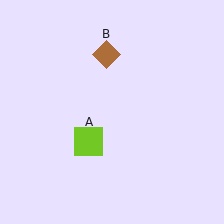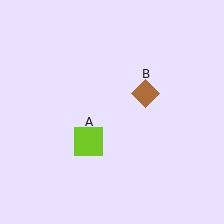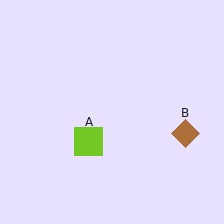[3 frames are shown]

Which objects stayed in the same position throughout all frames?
Lime square (object A) remained stationary.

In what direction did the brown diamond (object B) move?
The brown diamond (object B) moved down and to the right.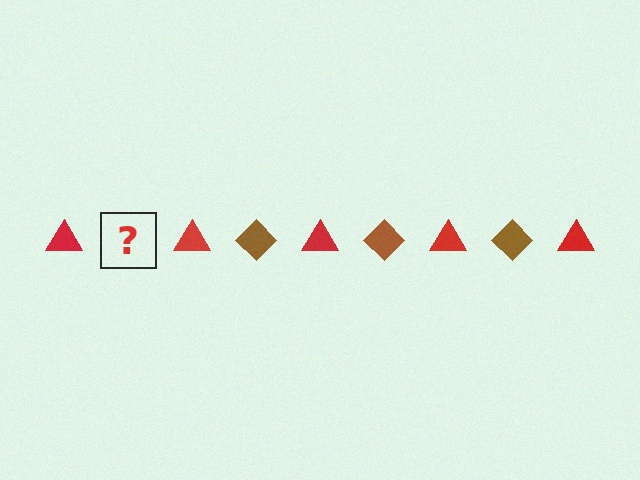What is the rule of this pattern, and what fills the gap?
The rule is that the pattern alternates between red triangle and brown diamond. The gap should be filled with a brown diamond.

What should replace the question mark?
The question mark should be replaced with a brown diamond.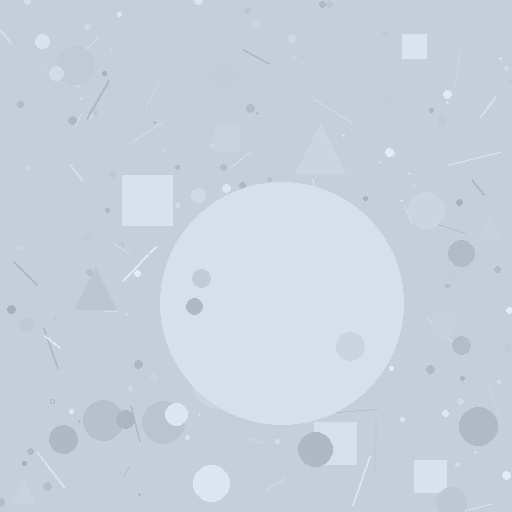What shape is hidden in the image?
A circle is hidden in the image.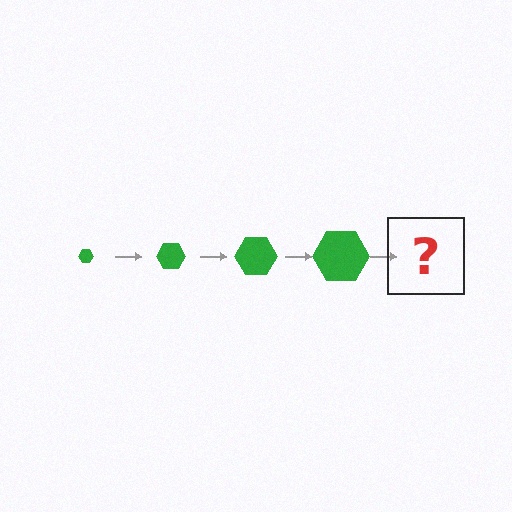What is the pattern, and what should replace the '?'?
The pattern is that the hexagon gets progressively larger each step. The '?' should be a green hexagon, larger than the previous one.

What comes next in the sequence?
The next element should be a green hexagon, larger than the previous one.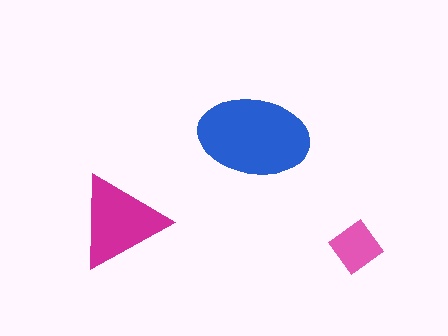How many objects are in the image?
There are 3 objects in the image.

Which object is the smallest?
The pink diamond.